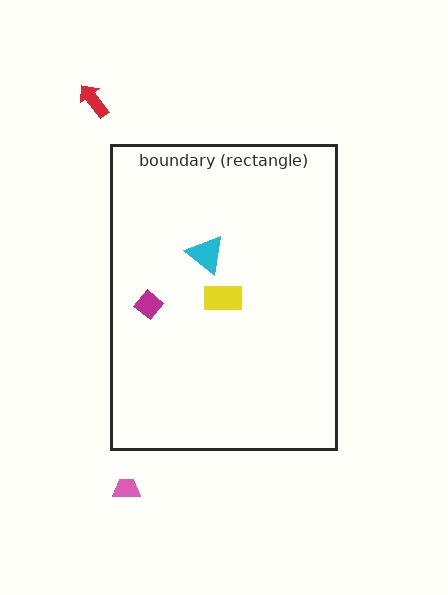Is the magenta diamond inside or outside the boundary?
Inside.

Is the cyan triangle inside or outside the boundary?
Inside.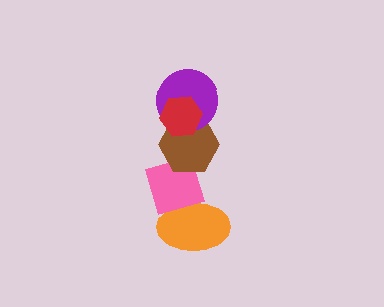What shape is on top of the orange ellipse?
The pink diamond is on top of the orange ellipse.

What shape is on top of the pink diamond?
The brown hexagon is on top of the pink diamond.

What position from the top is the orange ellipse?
The orange ellipse is 5th from the top.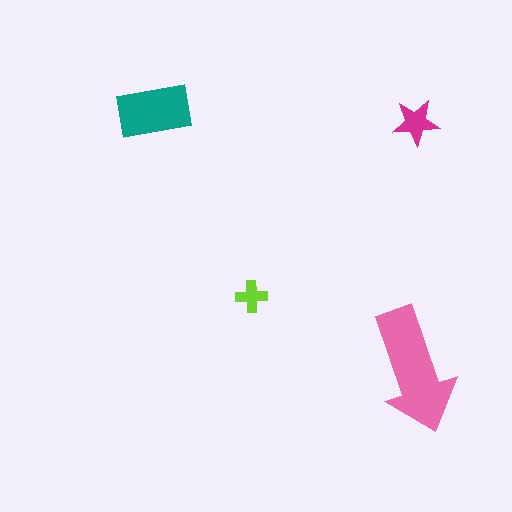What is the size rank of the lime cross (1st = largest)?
4th.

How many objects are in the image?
There are 4 objects in the image.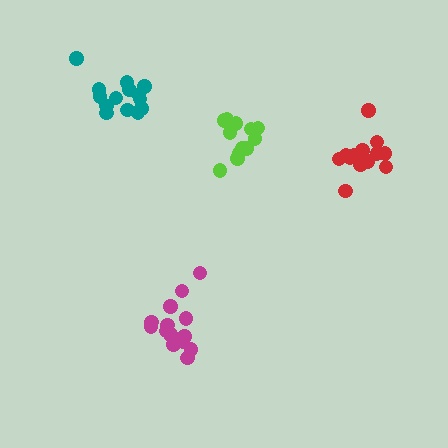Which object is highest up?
The teal cluster is topmost.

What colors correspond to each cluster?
The clusters are colored: magenta, lime, red, teal.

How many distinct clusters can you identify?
There are 4 distinct clusters.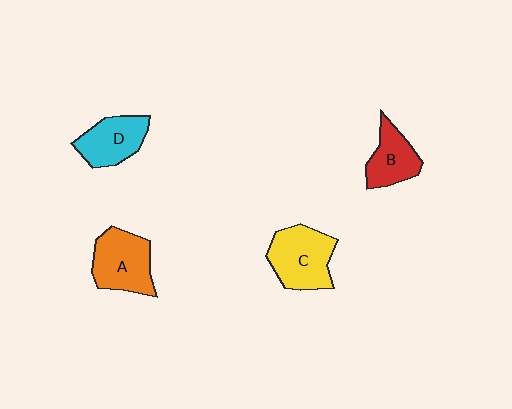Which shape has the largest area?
Shape C (yellow).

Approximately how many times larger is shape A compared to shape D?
Approximately 1.2 times.